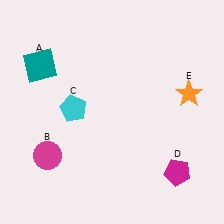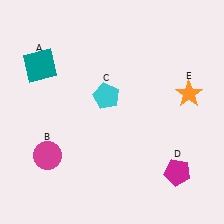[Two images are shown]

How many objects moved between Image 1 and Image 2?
1 object moved between the two images.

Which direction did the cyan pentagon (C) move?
The cyan pentagon (C) moved right.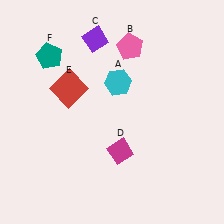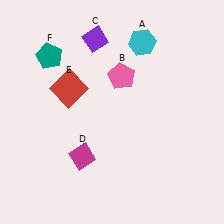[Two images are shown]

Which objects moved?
The objects that moved are: the cyan hexagon (A), the pink pentagon (B), the magenta diamond (D).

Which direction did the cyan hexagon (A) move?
The cyan hexagon (A) moved up.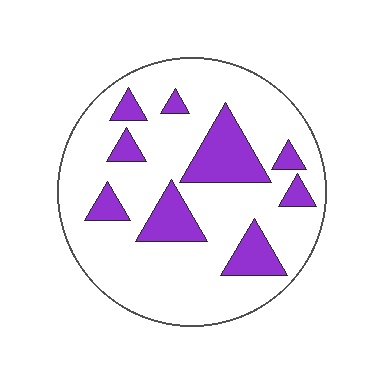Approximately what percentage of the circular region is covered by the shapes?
Approximately 20%.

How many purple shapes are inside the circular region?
9.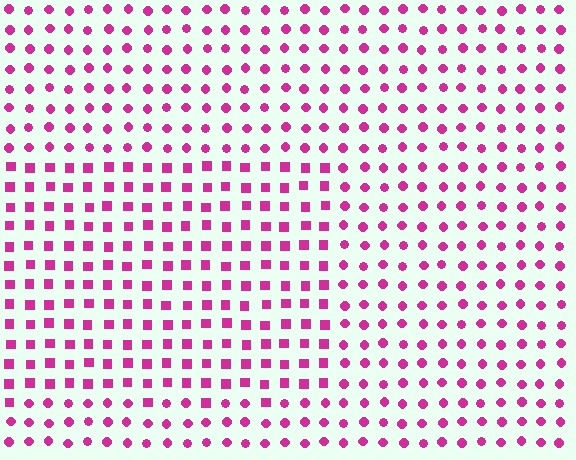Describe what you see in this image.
The image is filled with small magenta elements arranged in a uniform grid. A rectangle-shaped region contains squares, while the surrounding area contains circles. The boundary is defined purely by the change in element shape.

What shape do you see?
I see a rectangle.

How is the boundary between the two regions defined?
The boundary is defined by a change in element shape: squares inside vs. circles outside. All elements share the same color and spacing.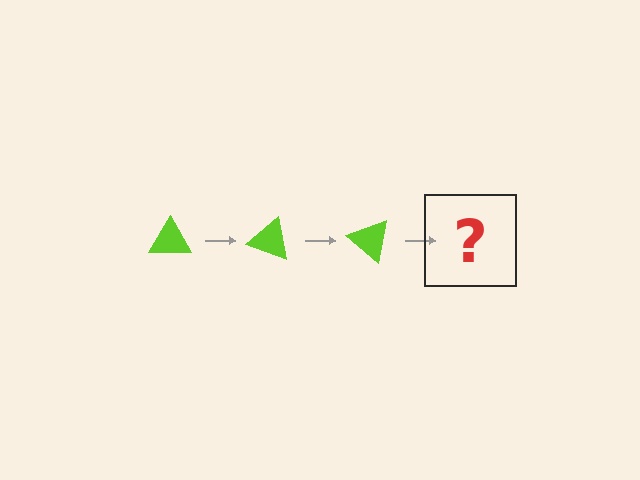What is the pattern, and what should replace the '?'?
The pattern is that the triangle rotates 20 degrees each step. The '?' should be a lime triangle rotated 60 degrees.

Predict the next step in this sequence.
The next step is a lime triangle rotated 60 degrees.